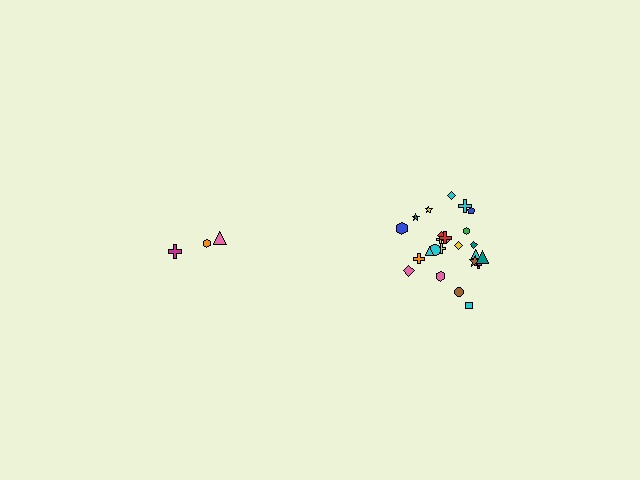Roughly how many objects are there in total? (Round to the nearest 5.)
Roughly 30 objects in total.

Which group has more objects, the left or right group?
The right group.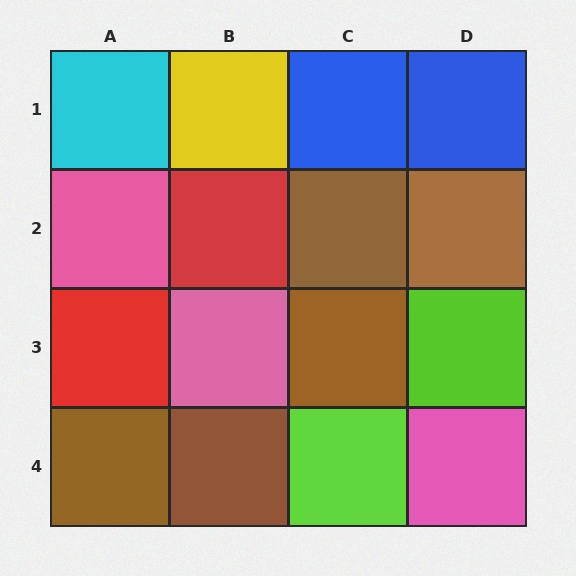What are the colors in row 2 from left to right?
Pink, red, brown, brown.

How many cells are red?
2 cells are red.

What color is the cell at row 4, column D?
Pink.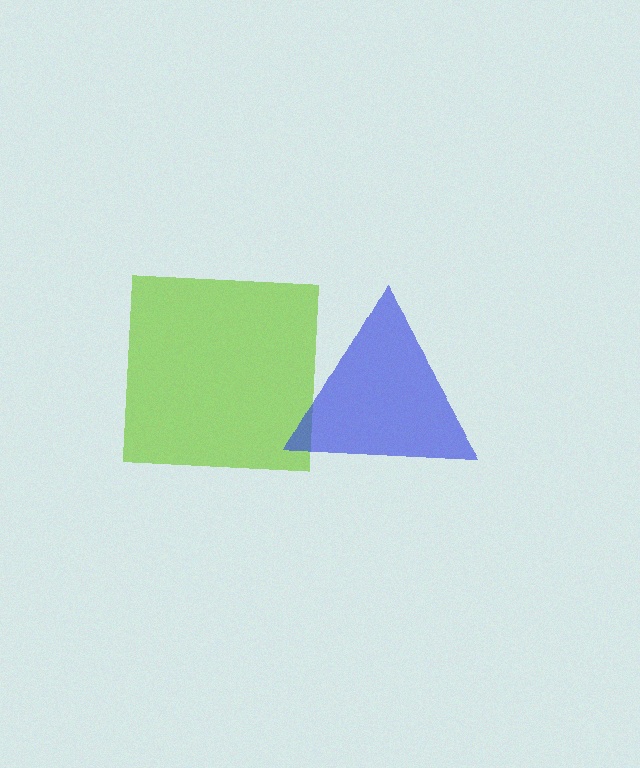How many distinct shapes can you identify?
There are 2 distinct shapes: a lime square, a blue triangle.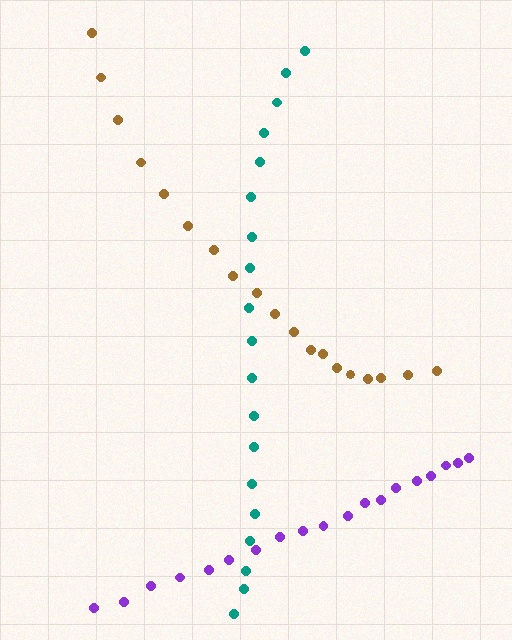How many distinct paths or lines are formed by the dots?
There are 3 distinct paths.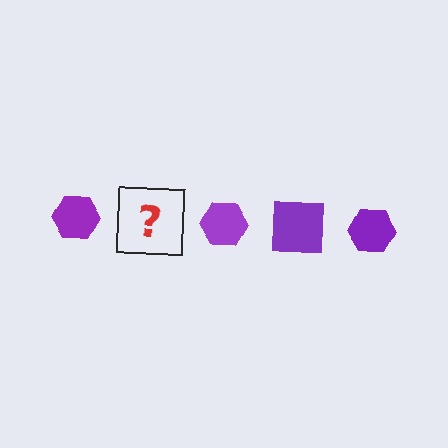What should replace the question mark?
The question mark should be replaced with a purple square.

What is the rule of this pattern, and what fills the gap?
The rule is that the pattern cycles through hexagon, square shapes in purple. The gap should be filled with a purple square.